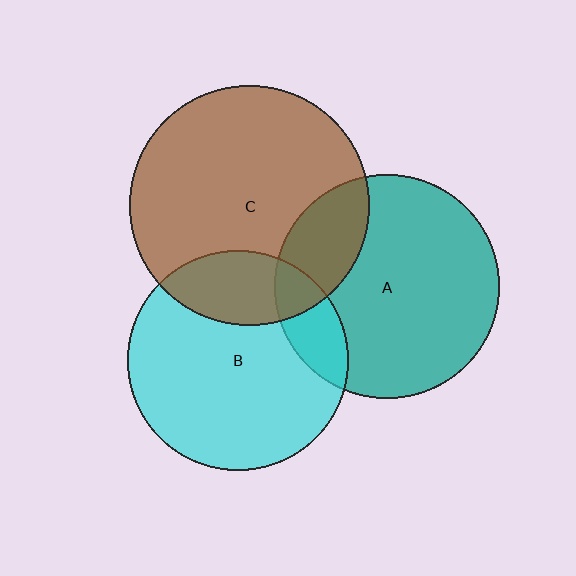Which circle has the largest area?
Circle C (brown).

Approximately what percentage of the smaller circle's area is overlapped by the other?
Approximately 25%.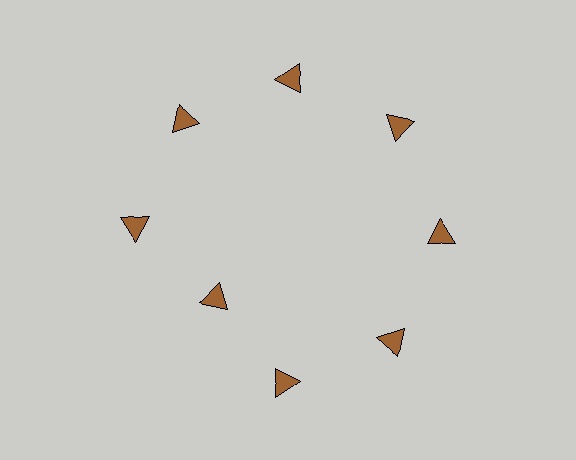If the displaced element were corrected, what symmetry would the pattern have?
It would have 8-fold rotational symmetry — the pattern would map onto itself every 45 degrees.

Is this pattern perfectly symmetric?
No. The 8 brown triangles are arranged in a ring, but one element near the 8 o'clock position is pulled inward toward the center, breaking the 8-fold rotational symmetry.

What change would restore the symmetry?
The symmetry would be restored by moving it outward, back onto the ring so that all 8 triangles sit at equal angles and equal distance from the center.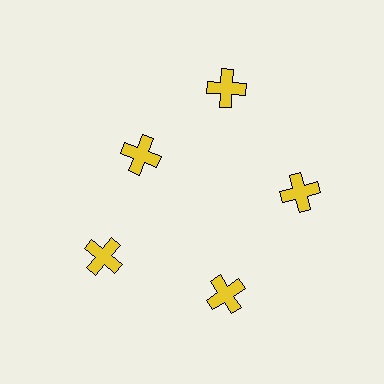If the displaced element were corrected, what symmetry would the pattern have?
It would have 5-fold rotational symmetry — the pattern would map onto itself every 72 degrees.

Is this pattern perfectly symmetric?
No. The 5 yellow crosses are arranged in a ring, but one element near the 10 o'clock position is pulled inward toward the center, breaking the 5-fold rotational symmetry.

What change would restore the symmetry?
The symmetry would be restored by moving it outward, back onto the ring so that all 5 crosses sit at equal angles and equal distance from the center.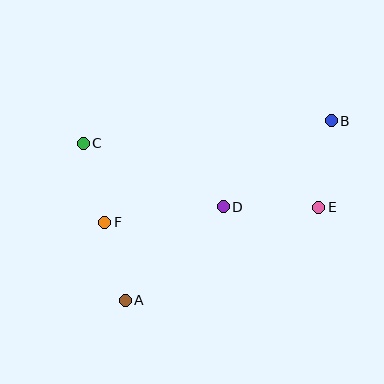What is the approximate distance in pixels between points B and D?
The distance between B and D is approximately 138 pixels.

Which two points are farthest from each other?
Points A and B are farthest from each other.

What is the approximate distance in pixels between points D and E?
The distance between D and E is approximately 95 pixels.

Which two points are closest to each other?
Points A and F are closest to each other.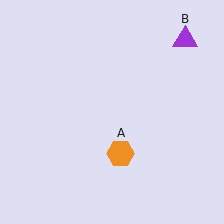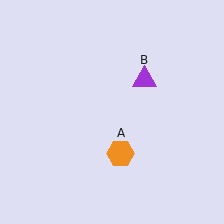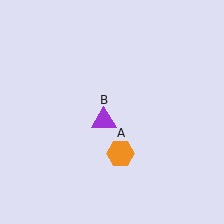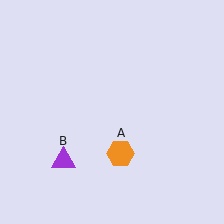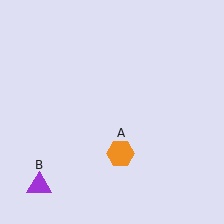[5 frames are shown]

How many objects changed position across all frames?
1 object changed position: purple triangle (object B).